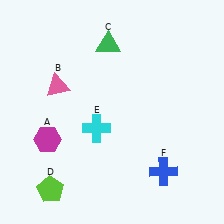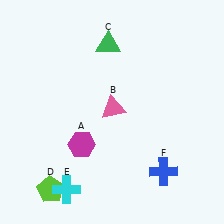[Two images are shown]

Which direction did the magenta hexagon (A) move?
The magenta hexagon (A) moved right.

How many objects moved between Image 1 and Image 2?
3 objects moved between the two images.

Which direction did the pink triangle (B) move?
The pink triangle (B) moved right.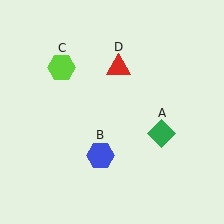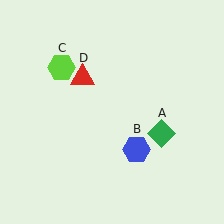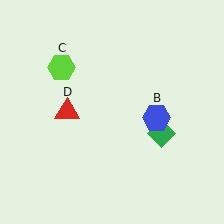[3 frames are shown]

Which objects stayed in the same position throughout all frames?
Green diamond (object A) and lime hexagon (object C) remained stationary.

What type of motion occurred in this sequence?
The blue hexagon (object B), red triangle (object D) rotated counterclockwise around the center of the scene.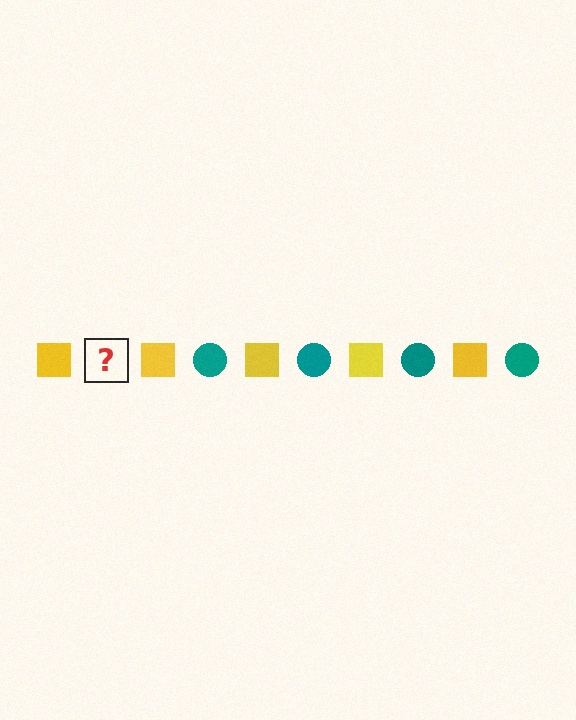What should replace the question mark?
The question mark should be replaced with a teal circle.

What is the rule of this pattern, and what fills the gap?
The rule is that the pattern alternates between yellow square and teal circle. The gap should be filled with a teal circle.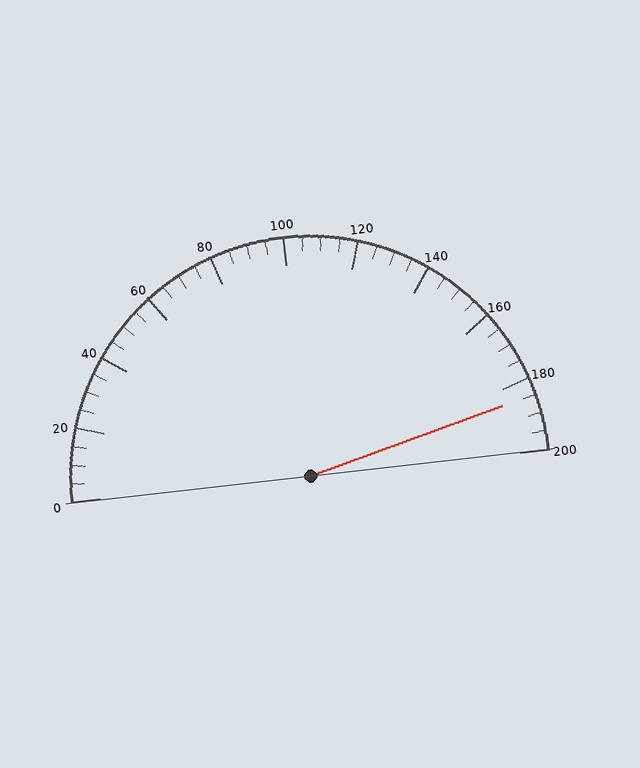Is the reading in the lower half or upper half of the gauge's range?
The reading is in the upper half of the range (0 to 200).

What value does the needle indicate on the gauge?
The needle indicates approximately 185.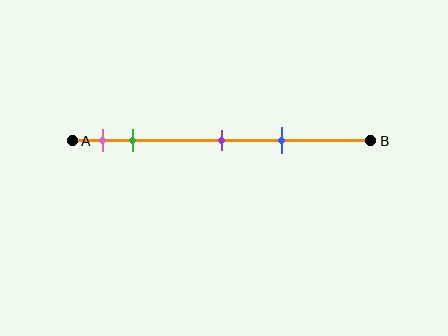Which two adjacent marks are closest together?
The pink and green marks are the closest adjacent pair.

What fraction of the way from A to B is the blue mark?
The blue mark is approximately 70% (0.7) of the way from A to B.